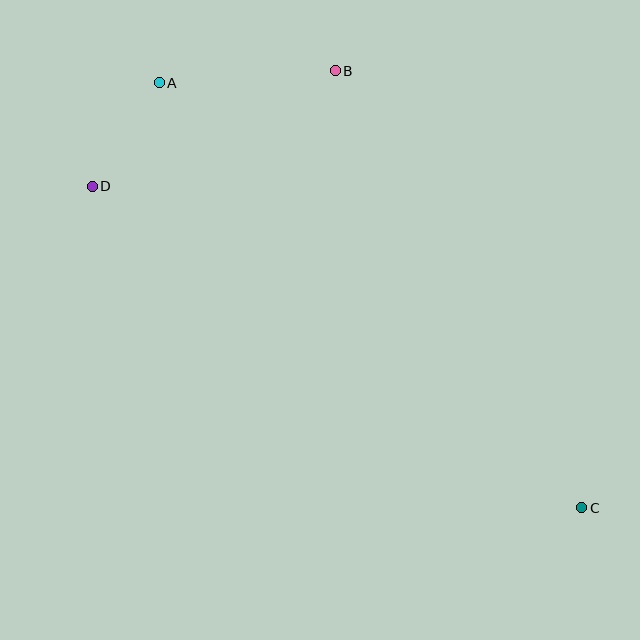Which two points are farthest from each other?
Points A and C are farthest from each other.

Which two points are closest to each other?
Points A and D are closest to each other.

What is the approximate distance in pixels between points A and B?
The distance between A and B is approximately 176 pixels.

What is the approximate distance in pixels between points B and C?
The distance between B and C is approximately 502 pixels.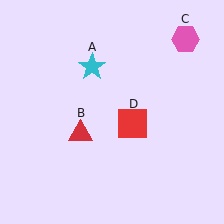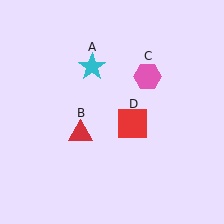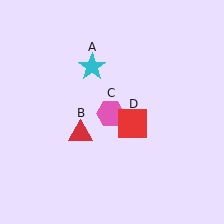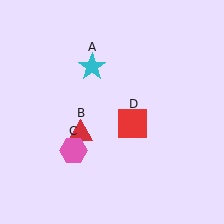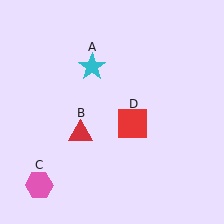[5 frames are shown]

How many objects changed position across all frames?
1 object changed position: pink hexagon (object C).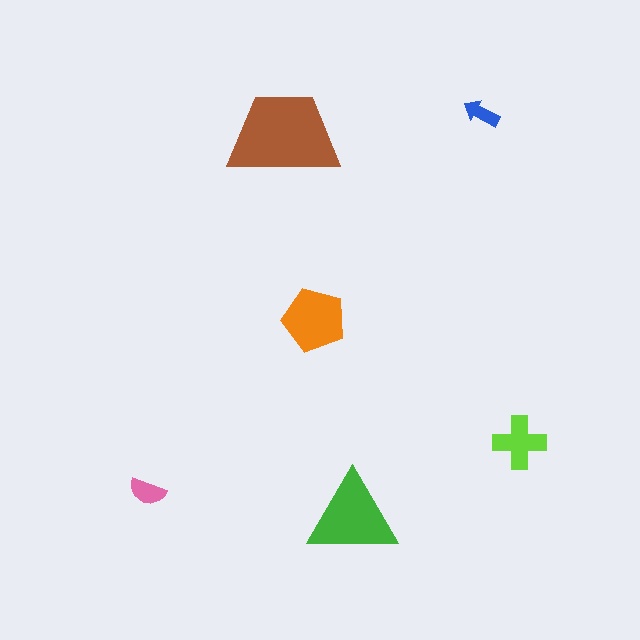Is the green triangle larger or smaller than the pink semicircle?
Larger.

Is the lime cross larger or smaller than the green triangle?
Smaller.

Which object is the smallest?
The blue arrow.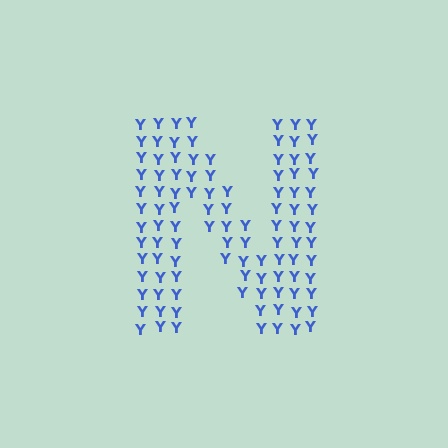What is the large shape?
The large shape is the letter N.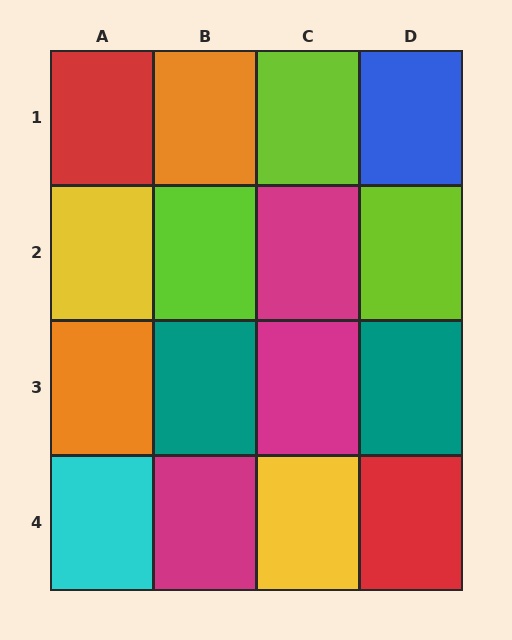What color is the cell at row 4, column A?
Cyan.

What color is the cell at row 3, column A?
Orange.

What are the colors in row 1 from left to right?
Red, orange, lime, blue.